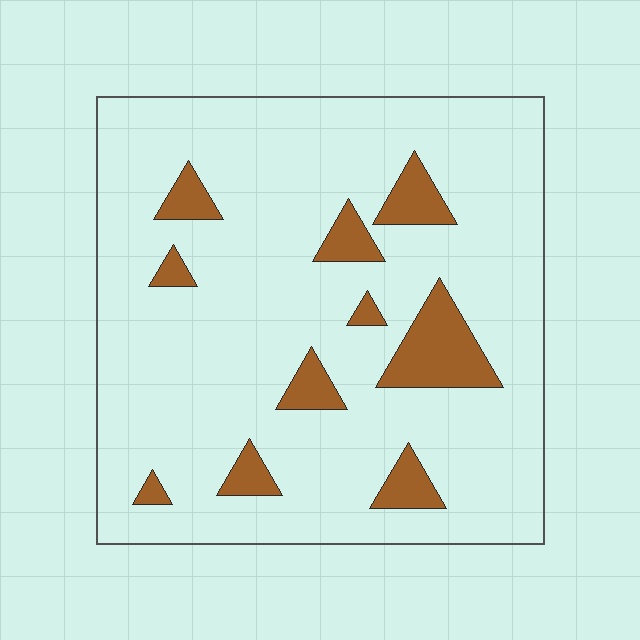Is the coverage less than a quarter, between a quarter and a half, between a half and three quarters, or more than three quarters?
Less than a quarter.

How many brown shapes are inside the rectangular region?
10.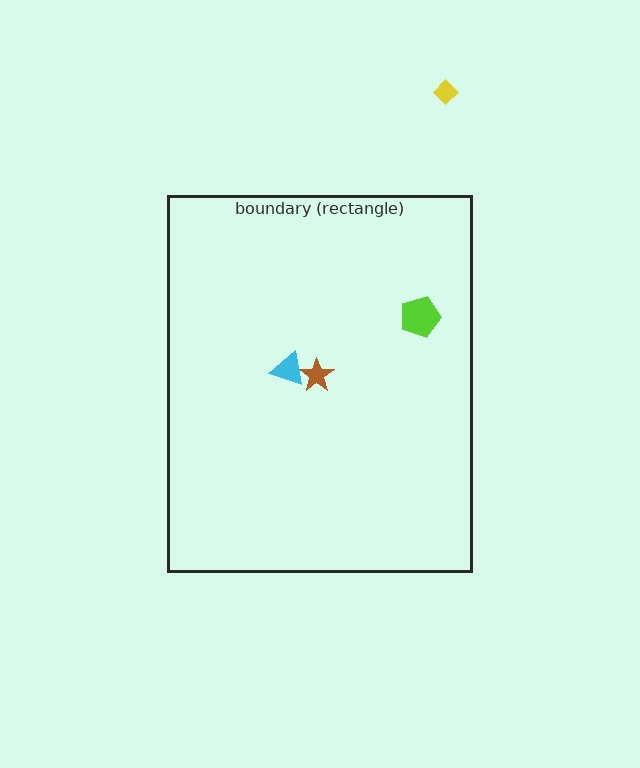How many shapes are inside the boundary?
3 inside, 1 outside.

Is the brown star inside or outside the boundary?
Inside.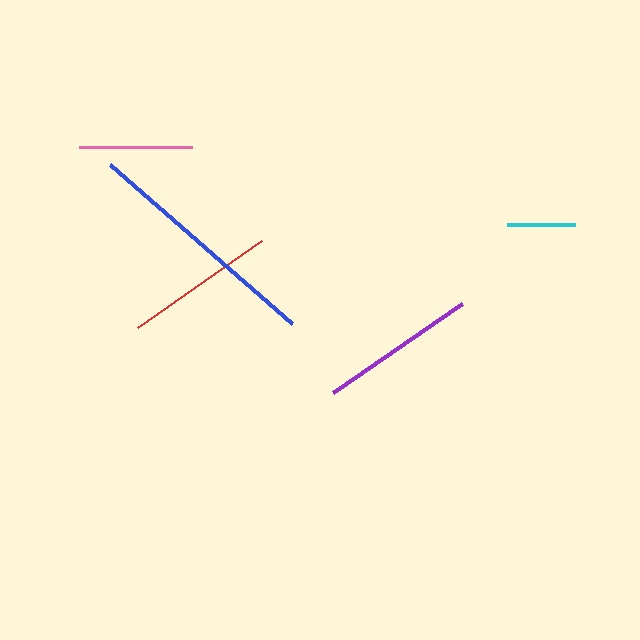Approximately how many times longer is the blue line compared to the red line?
The blue line is approximately 1.6 times the length of the red line.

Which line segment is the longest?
The blue line is the longest at approximately 241 pixels.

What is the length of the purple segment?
The purple segment is approximately 157 pixels long.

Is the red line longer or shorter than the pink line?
The red line is longer than the pink line.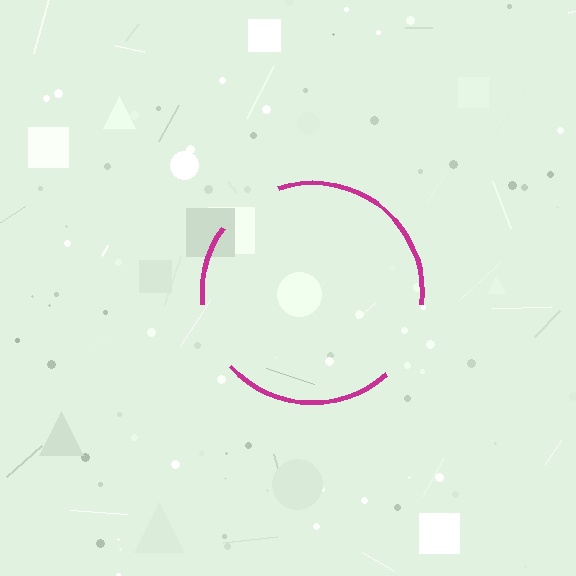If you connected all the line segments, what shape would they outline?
They would outline a circle.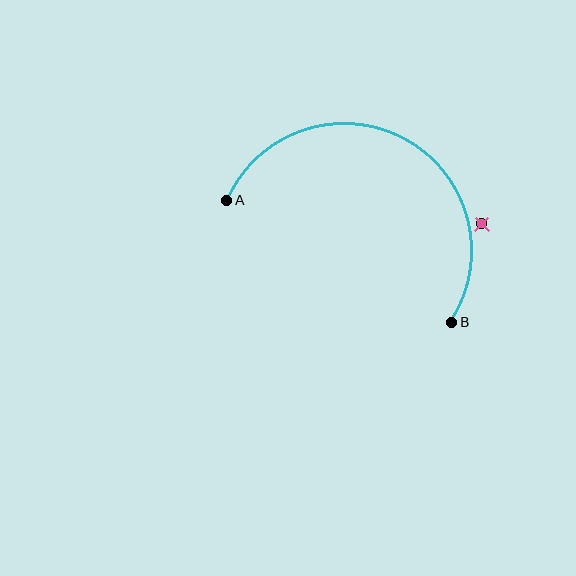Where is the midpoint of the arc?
The arc midpoint is the point on the curve farthest from the straight line joining A and B. It sits above that line.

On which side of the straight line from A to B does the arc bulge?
The arc bulges above the straight line connecting A and B.